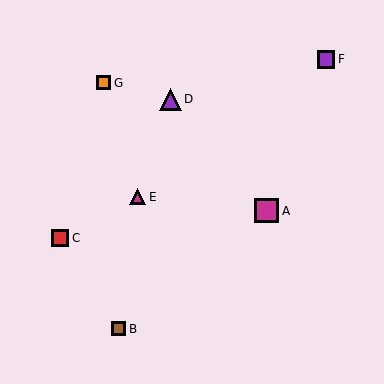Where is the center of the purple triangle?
The center of the purple triangle is at (170, 99).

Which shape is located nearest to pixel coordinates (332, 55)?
The purple square (labeled F) at (326, 59) is nearest to that location.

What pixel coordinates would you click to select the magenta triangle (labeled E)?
Click at (138, 197) to select the magenta triangle E.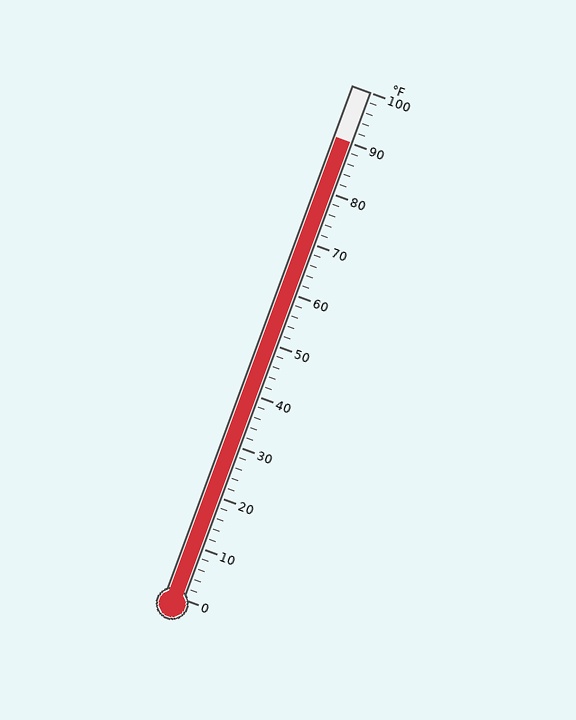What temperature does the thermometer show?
The thermometer shows approximately 90°F.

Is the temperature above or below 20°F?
The temperature is above 20°F.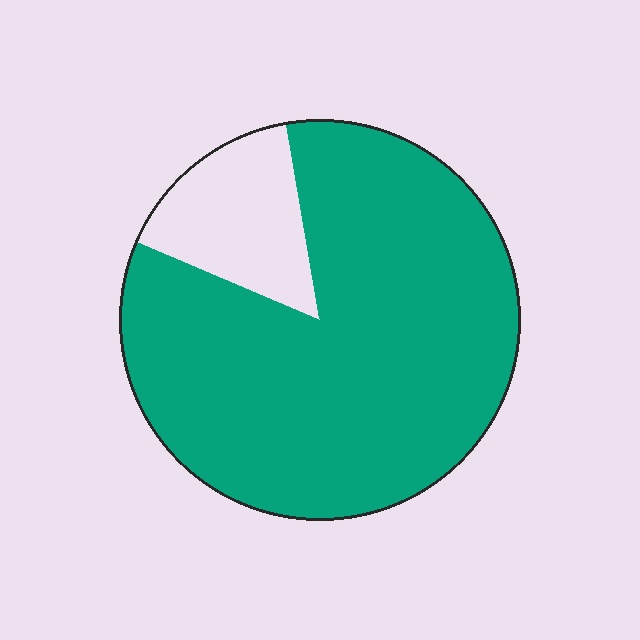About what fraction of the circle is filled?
About five sixths (5/6).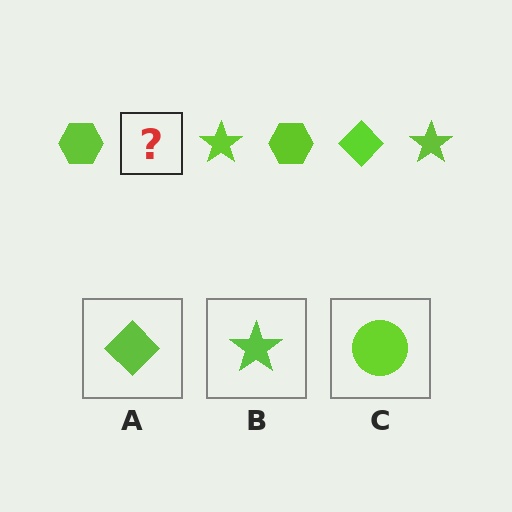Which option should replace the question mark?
Option A.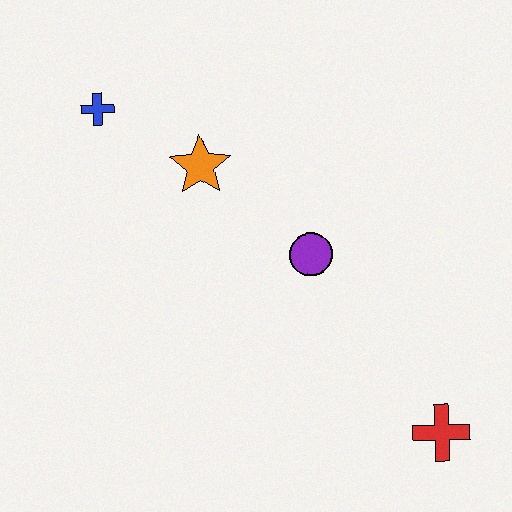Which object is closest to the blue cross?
The orange star is closest to the blue cross.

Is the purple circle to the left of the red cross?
Yes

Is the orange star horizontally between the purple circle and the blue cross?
Yes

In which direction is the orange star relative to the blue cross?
The orange star is to the right of the blue cross.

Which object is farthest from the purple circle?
The blue cross is farthest from the purple circle.